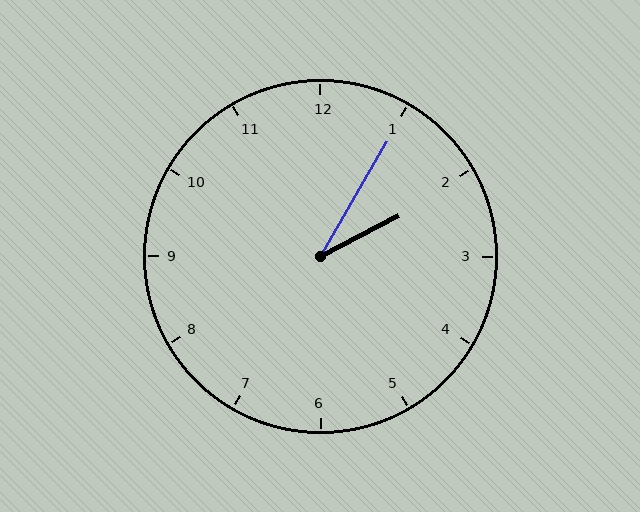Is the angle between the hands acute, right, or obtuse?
It is acute.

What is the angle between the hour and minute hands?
Approximately 32 degrees.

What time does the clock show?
2:05.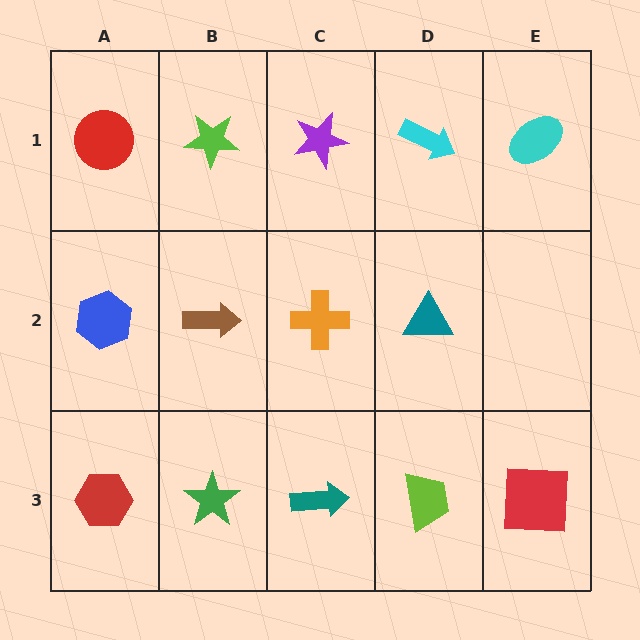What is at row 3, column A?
A red hexagon.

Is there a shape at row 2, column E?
No, that cell is empty.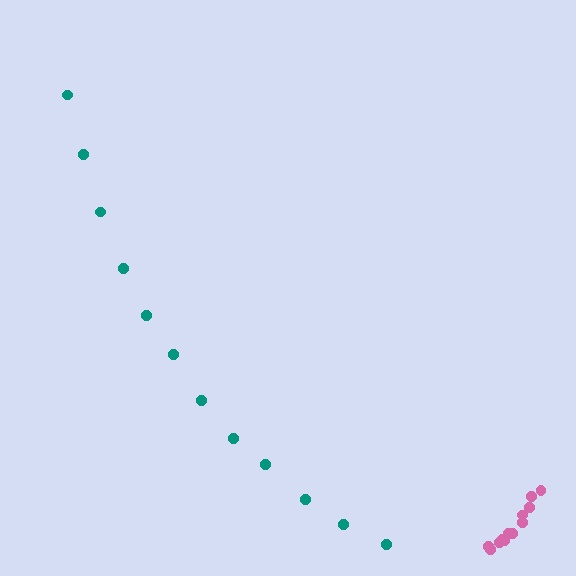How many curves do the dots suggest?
There are 2 distinct paths.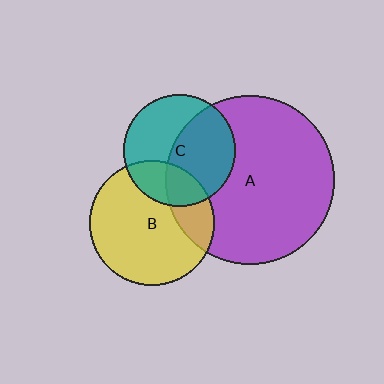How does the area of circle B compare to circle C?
Approximately 1.2 times.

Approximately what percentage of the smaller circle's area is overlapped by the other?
Approximately 25%.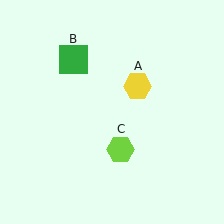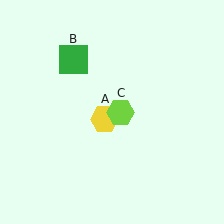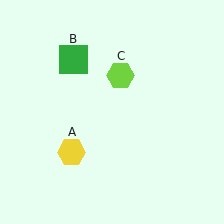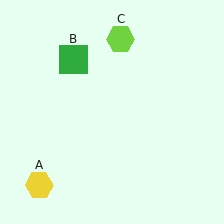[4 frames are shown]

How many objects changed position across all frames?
2 objects changed position: yellow hexagon (object A), lime hexagon (object C).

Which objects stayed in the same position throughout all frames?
Green square (object B) remained stationary.